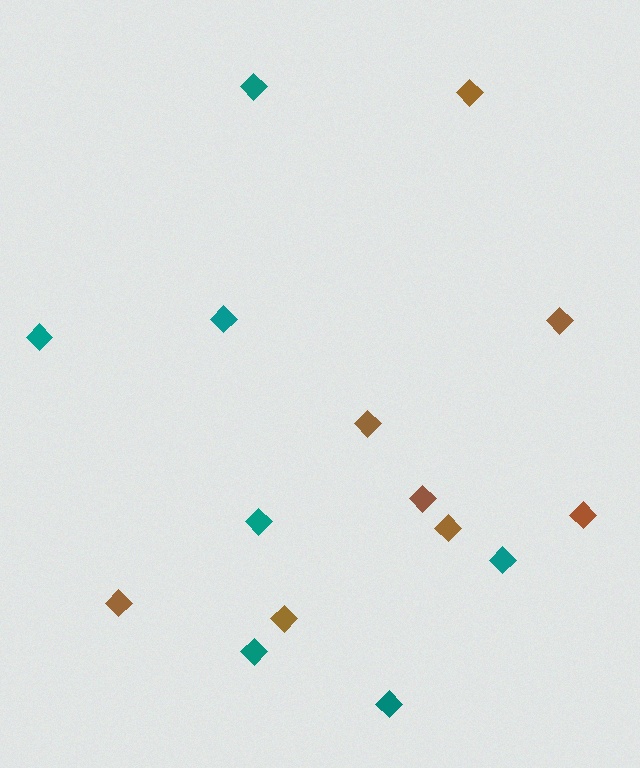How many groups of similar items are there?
There are 2 groups: one group of teal diamonds (7) and one group of brown diamonds (8).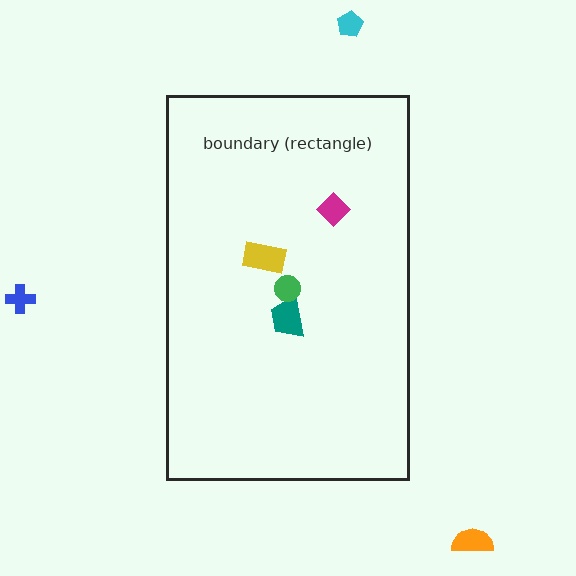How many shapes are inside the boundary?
4 inside, 3 outside.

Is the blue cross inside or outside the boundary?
Outside.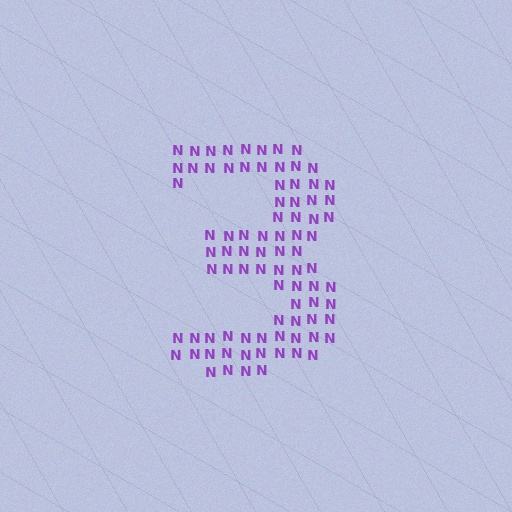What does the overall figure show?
The overall figure shows the digit 3.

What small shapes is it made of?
It is made of small letter N's.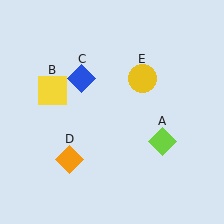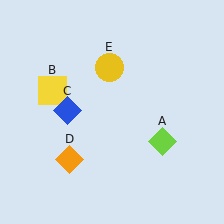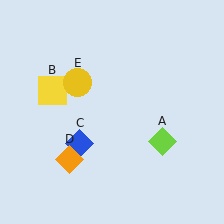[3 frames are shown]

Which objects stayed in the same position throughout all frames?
Lime diamond (object A) and yellow square (object B) and orange diamond (object D) remained stationary.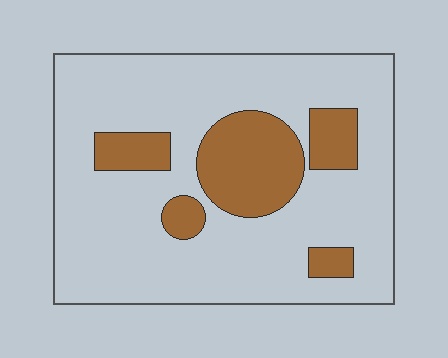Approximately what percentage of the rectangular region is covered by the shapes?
Approximately 20%.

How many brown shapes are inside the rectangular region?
5.